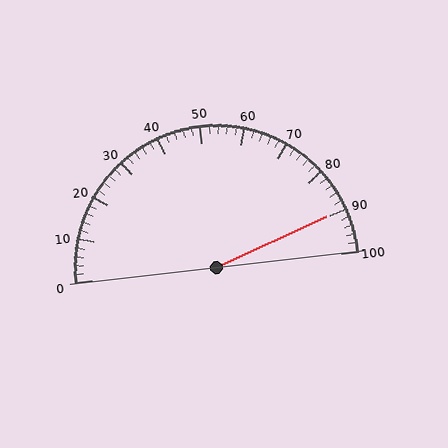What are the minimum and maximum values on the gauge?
The gauge ranges from 0 to 100.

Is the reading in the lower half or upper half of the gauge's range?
The reading is in the upper half of the range (0 to 100).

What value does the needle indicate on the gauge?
The needle indicates approximately 90.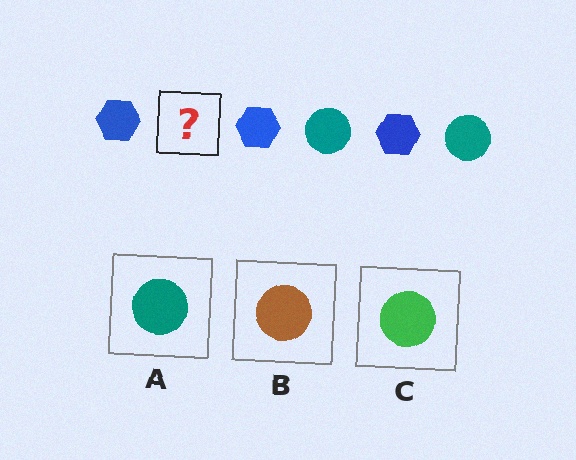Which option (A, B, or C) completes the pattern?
A.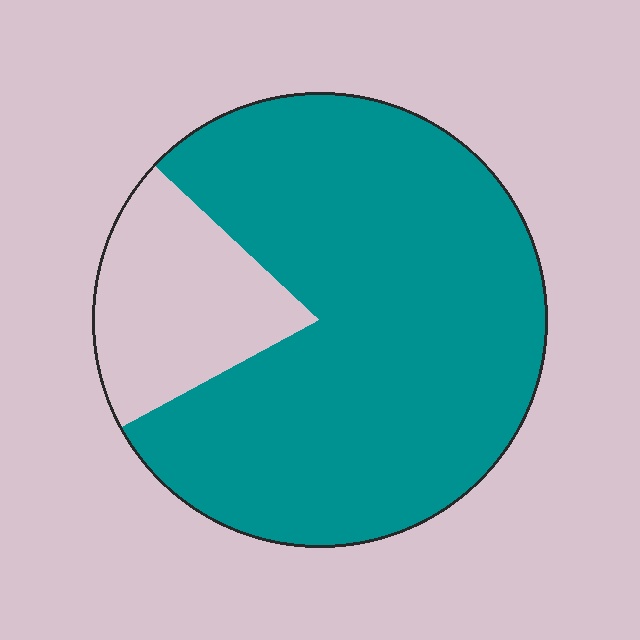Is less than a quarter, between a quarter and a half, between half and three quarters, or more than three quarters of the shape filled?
More than three quarters.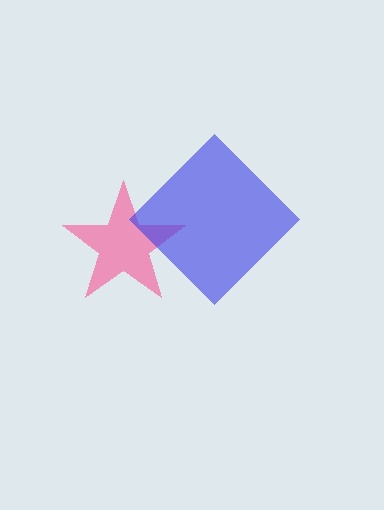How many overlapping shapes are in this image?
There are 2 overlapping shapes in the image.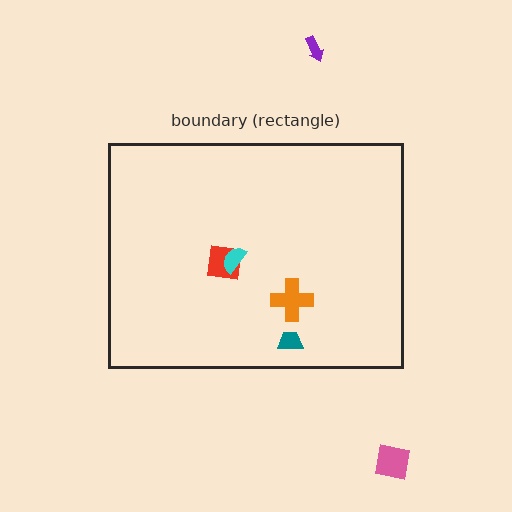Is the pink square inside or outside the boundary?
Outside.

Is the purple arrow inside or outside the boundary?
Outside.